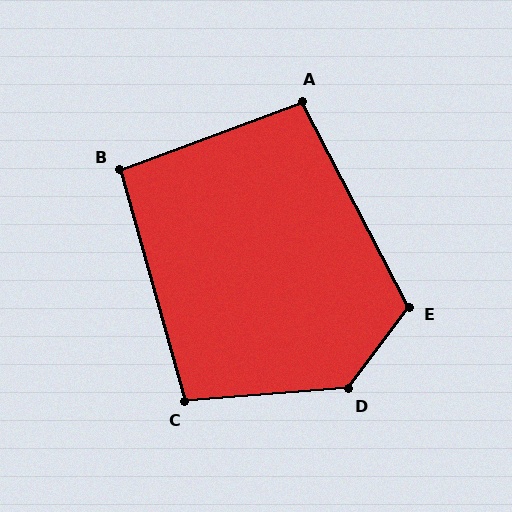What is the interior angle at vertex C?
Approximately 101 degrees (obtuse).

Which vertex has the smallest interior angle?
B, at approximately 95 degrees.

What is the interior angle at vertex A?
Approximately 97 degrees (obtuse).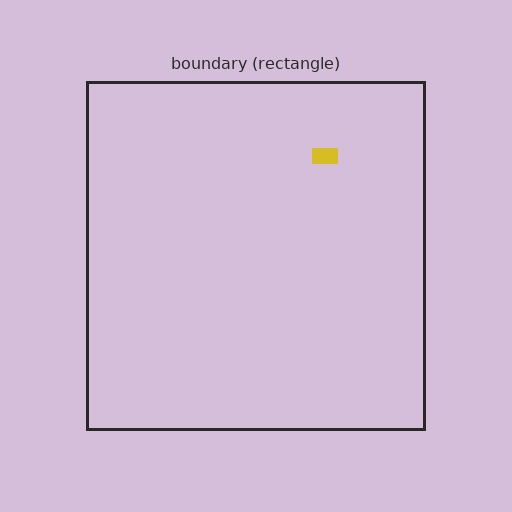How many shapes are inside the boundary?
1 inside, 0 outside.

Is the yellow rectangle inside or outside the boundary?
Inside.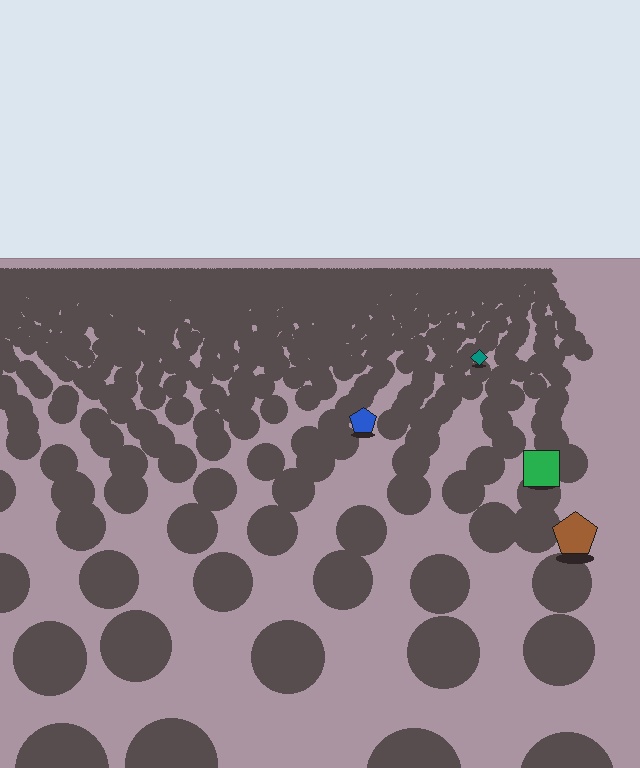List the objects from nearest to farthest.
From nearest to farthest: the brown pentagon, the green square, the blue pentagon, the teal diamond.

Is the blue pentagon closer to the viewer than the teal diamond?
Yes. The blue pentagon is closer — you can tell from the texture gradient: the ground texture is coarser near it.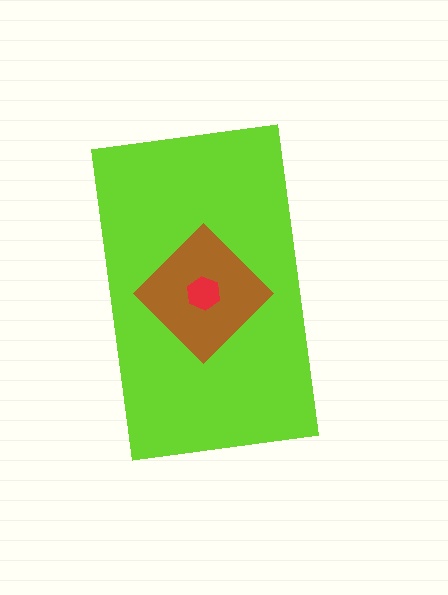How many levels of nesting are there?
3.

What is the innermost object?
The red hexagon.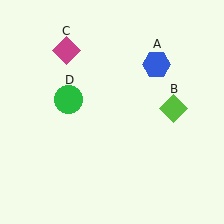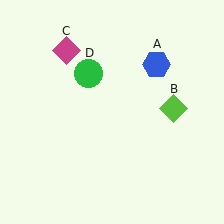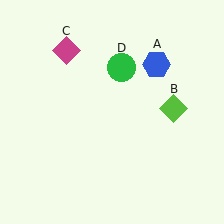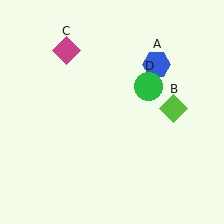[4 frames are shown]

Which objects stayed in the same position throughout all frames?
Blue hexagon (object A) and lime diamond (object B) and magenta diamond (object C) remained stationary.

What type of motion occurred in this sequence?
The green circle (object D) rotated clockwise around the center of the scene.